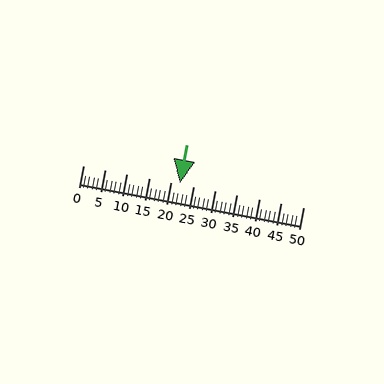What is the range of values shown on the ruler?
The ruler shows values from 0 to 50.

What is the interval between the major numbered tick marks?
The major tick marks are spaced 5 units apart.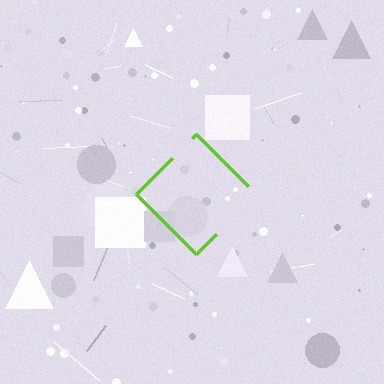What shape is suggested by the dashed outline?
The dashed outline suggests a diamond.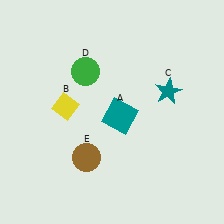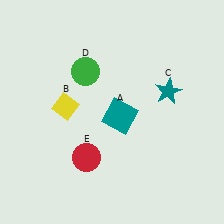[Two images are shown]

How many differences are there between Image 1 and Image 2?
There is 1 difference between the two images.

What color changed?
The circle (E) changed from brown in Image 1 to red in Image 2.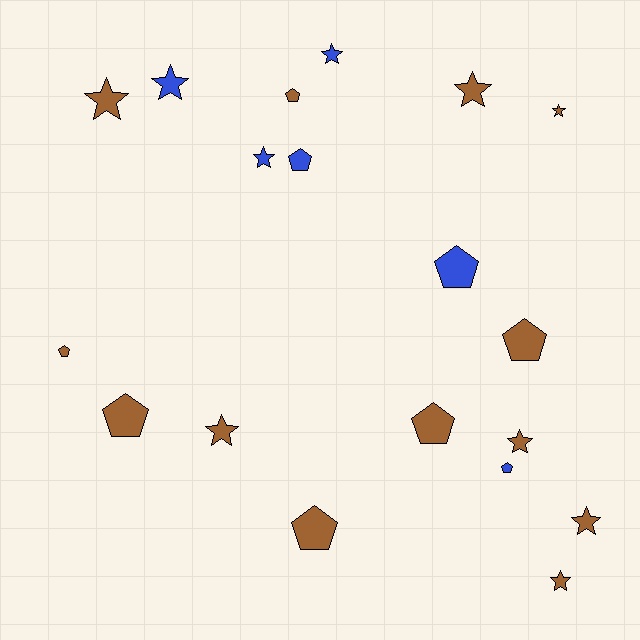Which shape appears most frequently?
Star, with 10 objects.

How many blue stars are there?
There are 3 blue stars.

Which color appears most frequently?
Brown, with 13 objects.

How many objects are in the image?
There are 19 objects.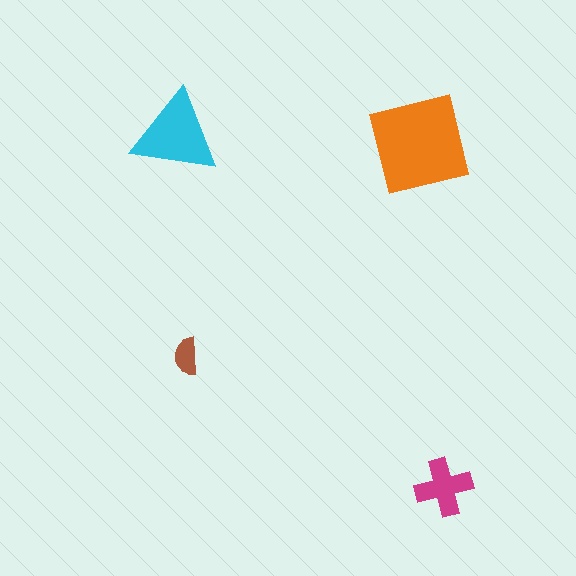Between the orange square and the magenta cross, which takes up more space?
The orange square.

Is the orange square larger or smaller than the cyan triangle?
Larger.